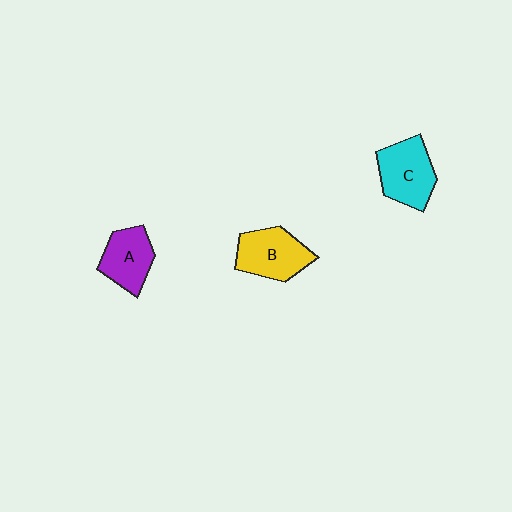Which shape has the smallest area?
Shape A (purple).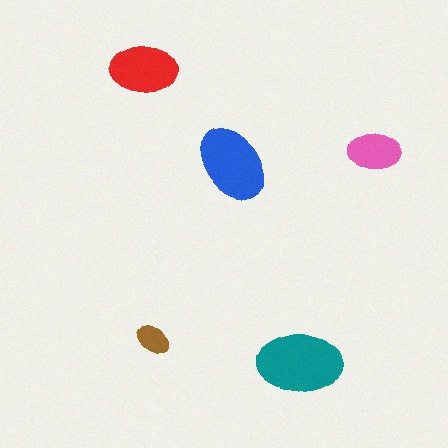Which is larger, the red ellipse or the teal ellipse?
The teal one.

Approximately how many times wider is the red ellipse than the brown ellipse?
About 2 times wider.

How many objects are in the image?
There are 5 objects in the image.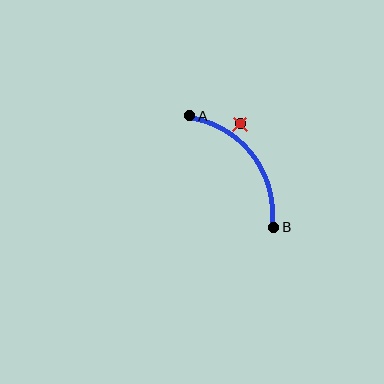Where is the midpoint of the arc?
The arc midpoint is the point on the curve farthest from the straight line joining A and B. It sits above and to the right of that line.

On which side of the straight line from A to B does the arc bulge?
The arc bulges above and to the right of the straight line connecting A and B.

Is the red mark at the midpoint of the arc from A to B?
No — the red mark does not lie on the arc at all. It sits slightly outside the curve.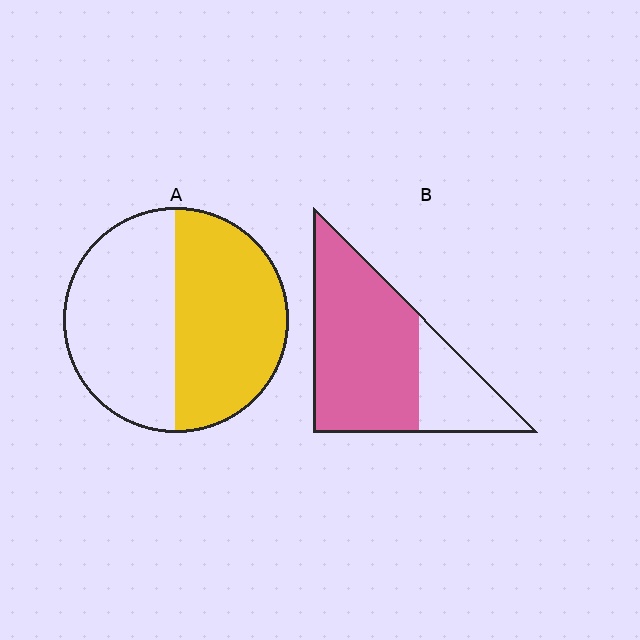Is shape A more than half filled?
Roughly half.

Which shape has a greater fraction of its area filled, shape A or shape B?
Shape B.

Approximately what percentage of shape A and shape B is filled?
A is approximately 50% and B is approximately 70%.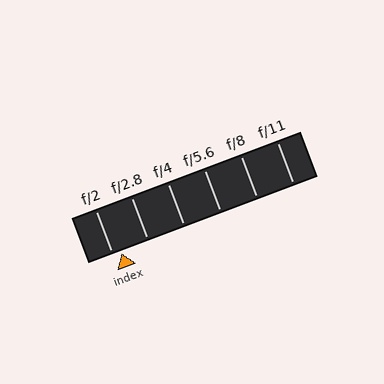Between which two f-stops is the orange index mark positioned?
The index mark is between f/2 and f/2.8.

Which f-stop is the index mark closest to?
The index mark is closest to f/2.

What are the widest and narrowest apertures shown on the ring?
The widest aperture shown is f/2 and the narrowest is f/11.